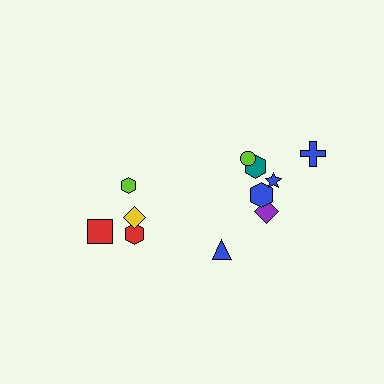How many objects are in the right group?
There are 8 objects.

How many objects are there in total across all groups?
There are 12 objects.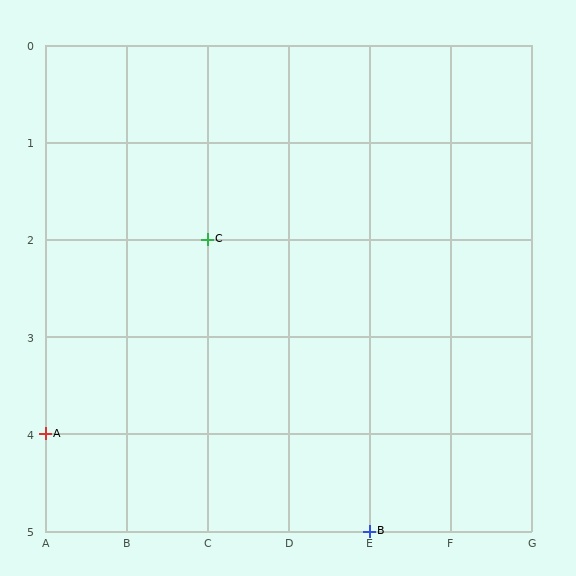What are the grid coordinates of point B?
Point B is at grid coordinates (E, 5).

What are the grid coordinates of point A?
Point A is at grid coordinates (A, 4).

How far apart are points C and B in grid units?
Points C and B are 2 columns and 3 rows apart (about 3.6 grid units diagonally).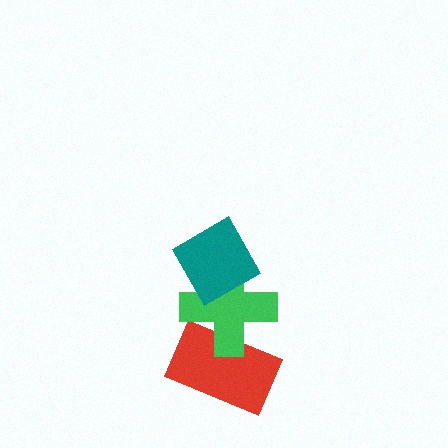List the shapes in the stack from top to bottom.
From top to bottom: the teal diamond, the green cross, the red rectangle.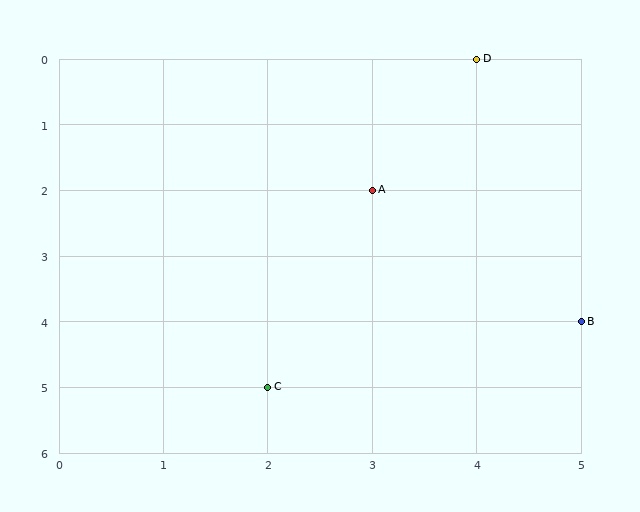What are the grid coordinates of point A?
Point A is at grid coordinates (3, 2).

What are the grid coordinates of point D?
Point D is at grid coordinates (4, 0).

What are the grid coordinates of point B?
Point B is at grid coordinates (5, 4).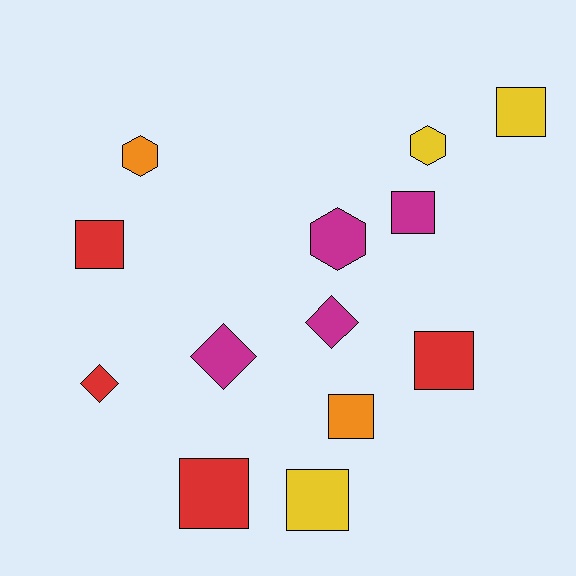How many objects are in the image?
There are 13 objects.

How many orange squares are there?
There is 1 orange square.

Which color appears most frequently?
Red, with 4 objects.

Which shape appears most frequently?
Square, with 7 objects.